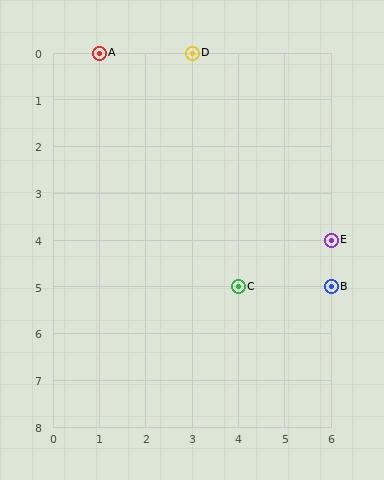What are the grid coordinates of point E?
Point E is at grid coordinates (6, 4).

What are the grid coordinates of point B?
Point B is at grid coordinates (6, 5).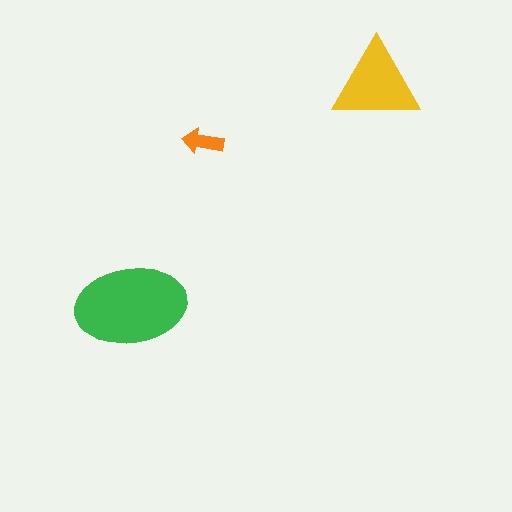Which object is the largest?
The green ellipse.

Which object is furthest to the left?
The green ellipse is leftmost.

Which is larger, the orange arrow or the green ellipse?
The green ellipse.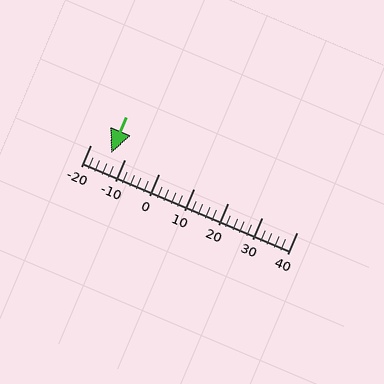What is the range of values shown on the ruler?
The ruler shows values from -20 to 40.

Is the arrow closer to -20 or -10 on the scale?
The arrow is closer to -10.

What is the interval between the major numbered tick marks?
The major tick marks are spaced 10 units apart.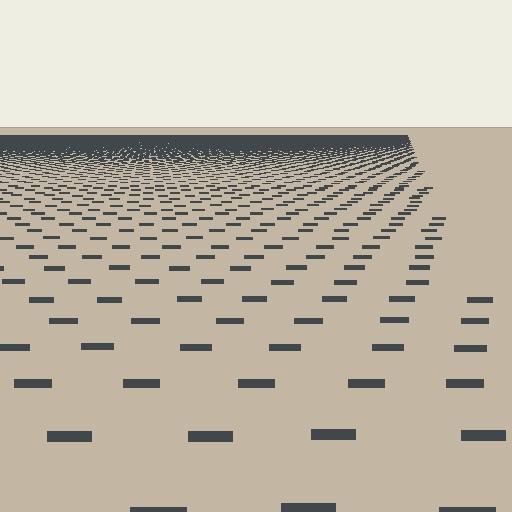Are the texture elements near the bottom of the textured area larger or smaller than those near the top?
Larger. Near the bottom, elements are closer to the viewer and appear at a bigger on-screen size.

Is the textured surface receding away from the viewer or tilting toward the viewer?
The surface is receding away from the viewer. Texture elements get smaller and denser toward the top.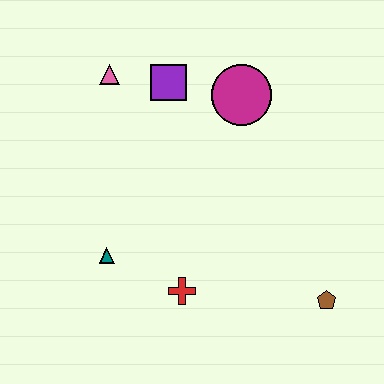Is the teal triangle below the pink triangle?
Yes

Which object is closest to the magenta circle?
The purple square is closest to the magenta circle.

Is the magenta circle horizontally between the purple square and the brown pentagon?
Yes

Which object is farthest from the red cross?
The pink triangle is farthest from the red cross.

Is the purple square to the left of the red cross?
Yes